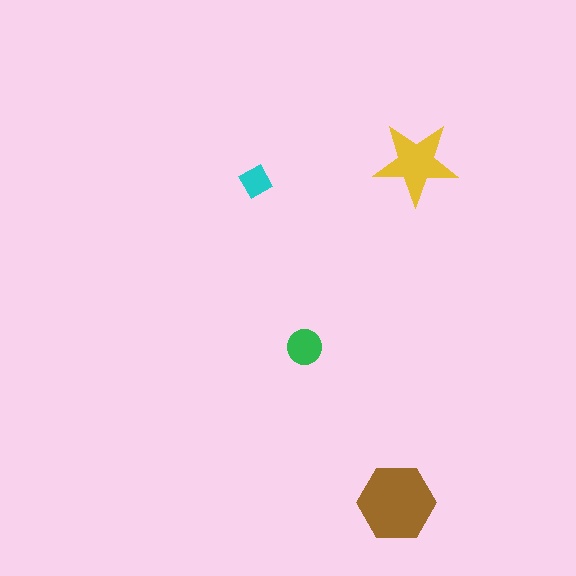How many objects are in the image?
There are 4 objects in the image.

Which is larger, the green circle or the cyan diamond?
The green circle.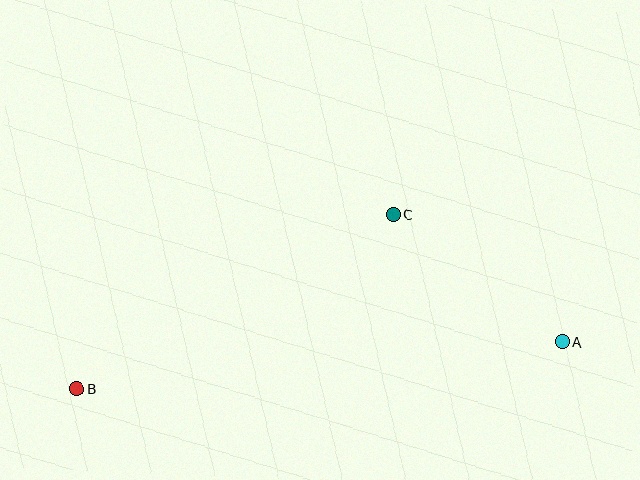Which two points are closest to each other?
Points A and C are closest to each other.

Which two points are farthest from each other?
Points A and B are farthest from each other.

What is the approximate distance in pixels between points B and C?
The distance between B and C is approximately 362 pixels.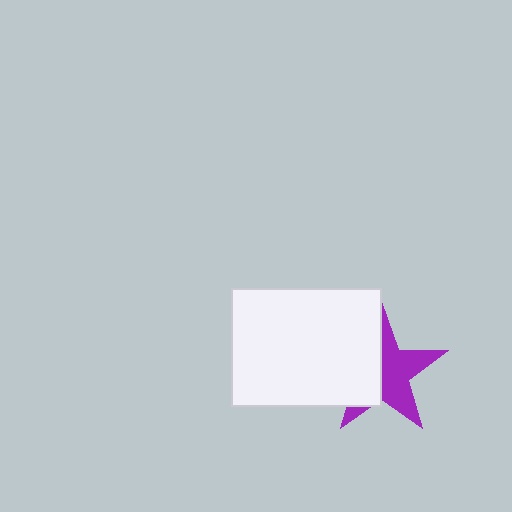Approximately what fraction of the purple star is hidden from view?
Roughly 45% of the purple star is hidden behind the white rectangle.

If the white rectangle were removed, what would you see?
You would see the complete purple star.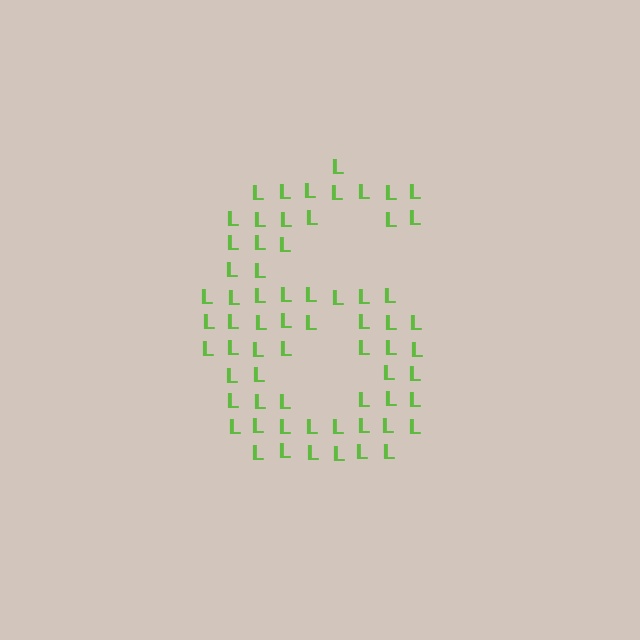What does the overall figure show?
The overall figure shows the digit 6.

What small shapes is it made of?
It is made of small letter L's.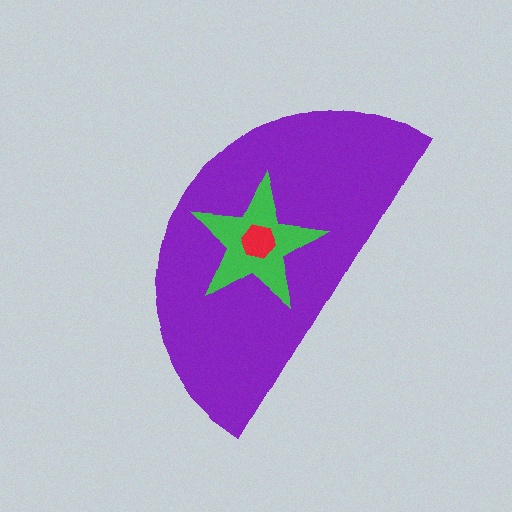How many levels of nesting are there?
3.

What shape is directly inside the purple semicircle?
The green star.